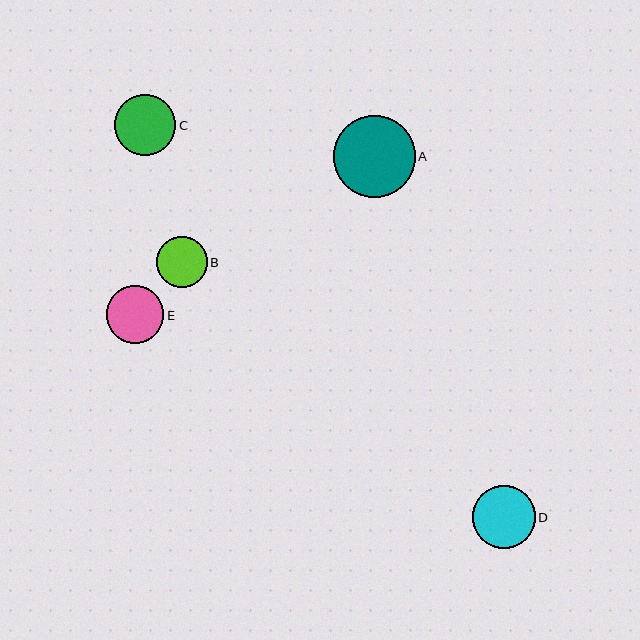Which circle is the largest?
Circle A is the largest with a size of approximately 82 pixels.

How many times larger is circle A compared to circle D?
Circle A is approximately 1.3 times the size of circle D.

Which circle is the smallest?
Circle B is the smallest with a size of approximately 51 pixels.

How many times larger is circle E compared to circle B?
Circle E is approximately 1.1 times the size of circle B.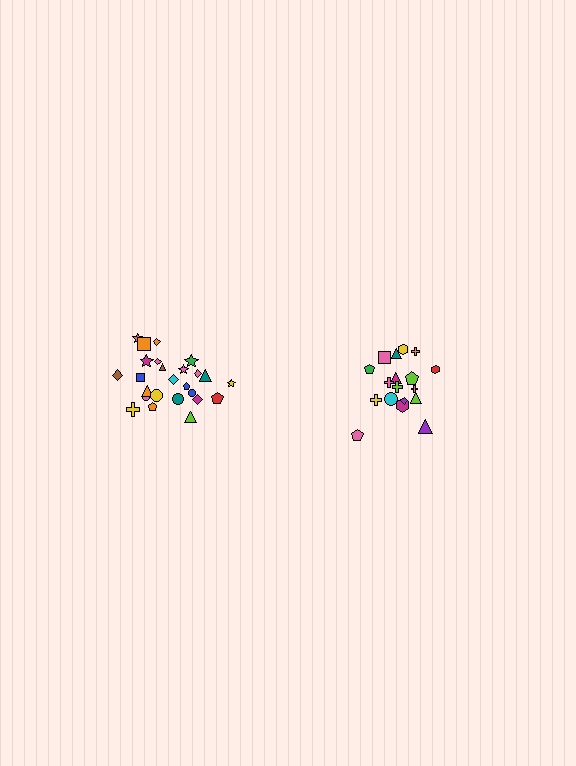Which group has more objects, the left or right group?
The left group.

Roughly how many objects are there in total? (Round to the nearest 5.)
Roughly 45 objects in total.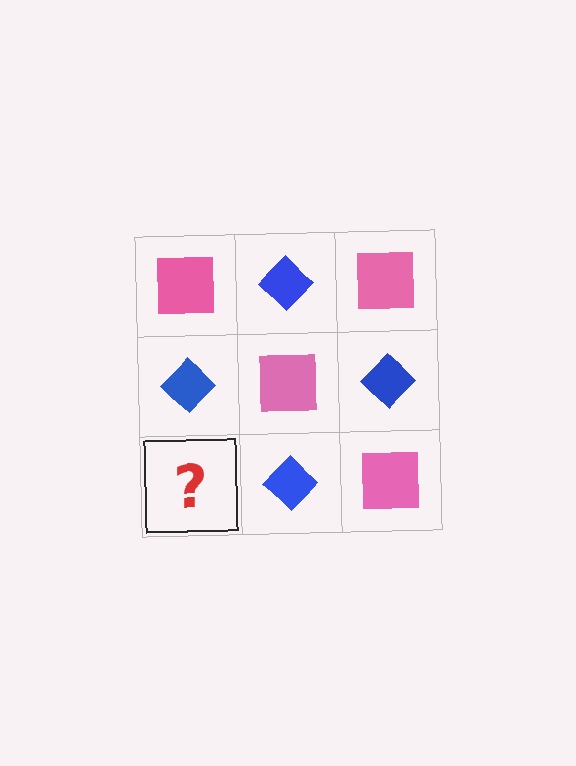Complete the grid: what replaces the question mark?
The question mark should be replaced with a pink square.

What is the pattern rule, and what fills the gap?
The rule is that it alternates pink square and blue diamond in a checkerboard pattern. The gap should be filled with a pink square.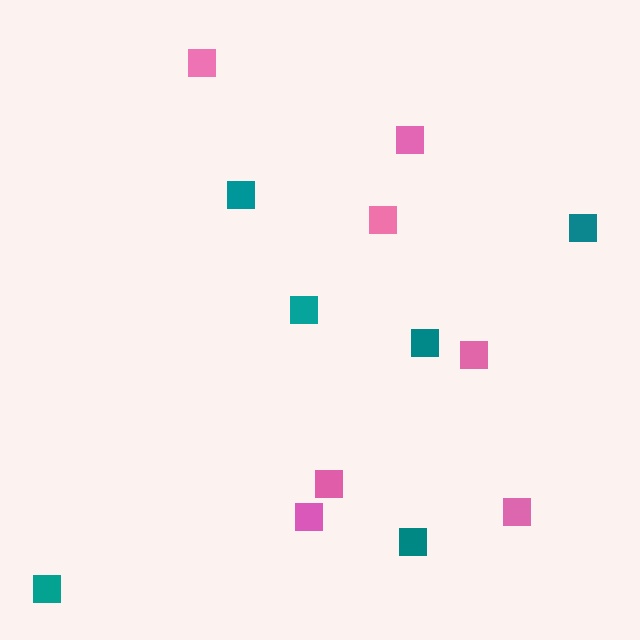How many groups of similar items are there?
There are 2 groups: one group of teal squares (6) and one group of pink squares (7).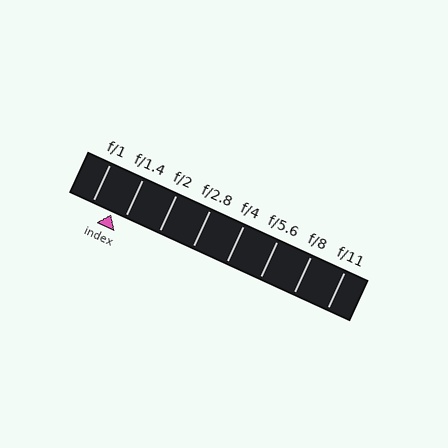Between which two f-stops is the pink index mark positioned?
The index mark is between f/1 and f/1.4.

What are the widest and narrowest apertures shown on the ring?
The widest aperture shown is f/1 and the narrowest is f/11.